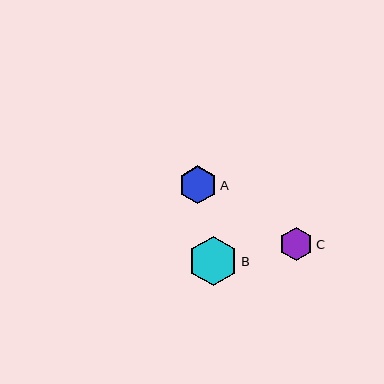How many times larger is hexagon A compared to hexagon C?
Hexagon A is approximately 1.1 times the size of hexagon C.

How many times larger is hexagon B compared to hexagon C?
Hexagon B is approximately 1.5 times the size of hexagon C.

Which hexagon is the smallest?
Hexagon C is the smallest with a size of approximately 33 pixels.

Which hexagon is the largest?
Hexagon B is the largest with a size of approximately 49 pixels.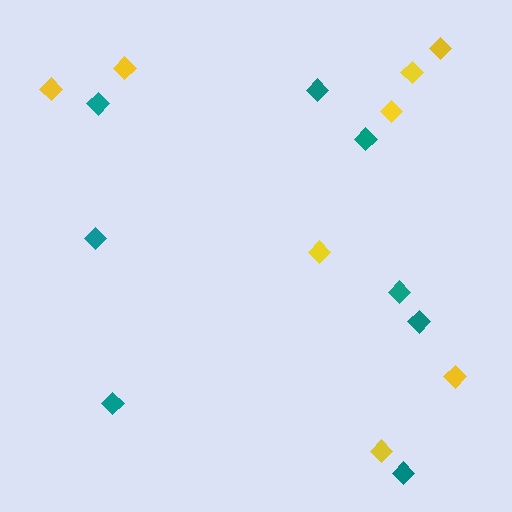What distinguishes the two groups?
There are 2 groups: one group of yellow diamonds (8) and one group of teal diamonds (8).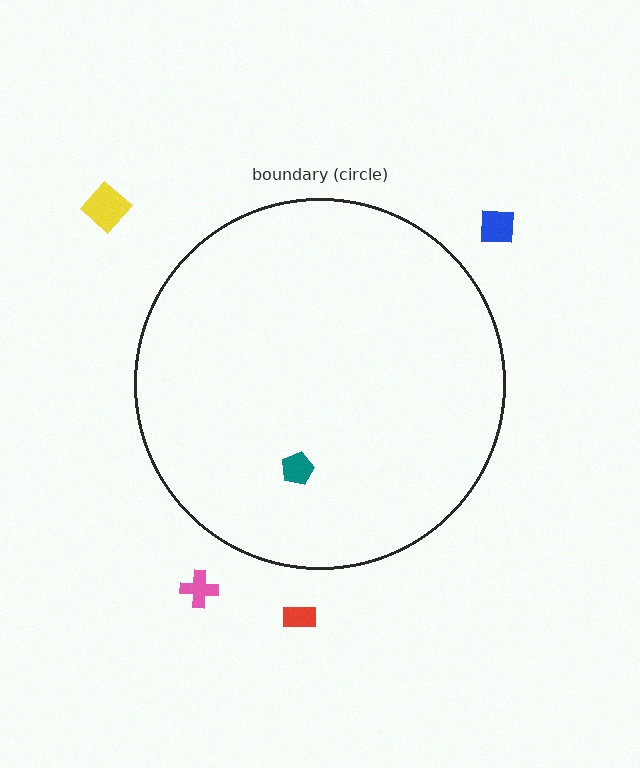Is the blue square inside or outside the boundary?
Outside.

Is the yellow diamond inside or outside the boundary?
Outside.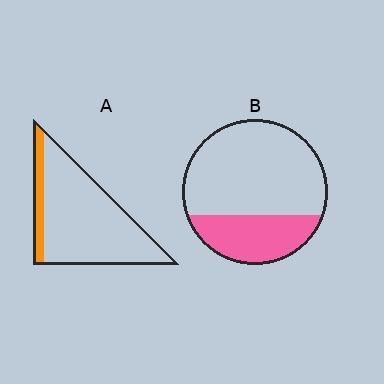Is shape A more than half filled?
No.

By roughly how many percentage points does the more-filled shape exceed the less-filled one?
By roughly 15 percentage points (B over A).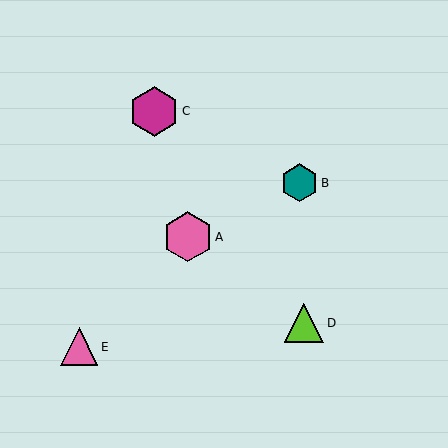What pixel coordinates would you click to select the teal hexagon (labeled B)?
Click at (299, 183) to select the teal hexagon B.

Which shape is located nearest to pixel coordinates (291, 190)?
The teal hexagon (labeled B) at (299, 183) is nearest to that location.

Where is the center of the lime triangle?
The center of the lime triangle is at (304, 323).